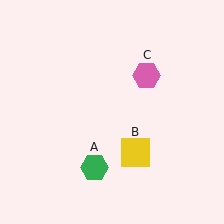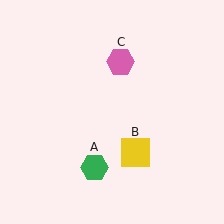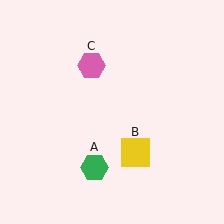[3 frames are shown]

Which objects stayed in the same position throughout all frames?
Green hexagon (object A) and yellow square (object B) remained stationary.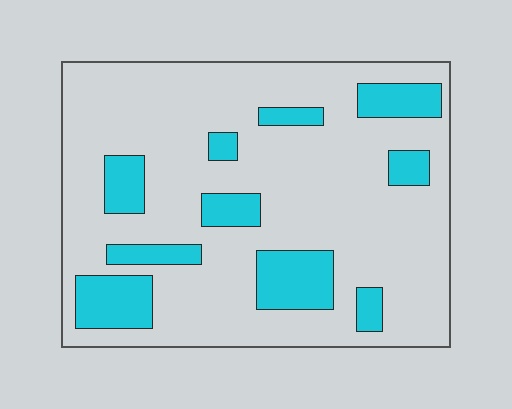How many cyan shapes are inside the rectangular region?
10.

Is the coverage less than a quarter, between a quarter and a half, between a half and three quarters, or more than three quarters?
Less than a quarter.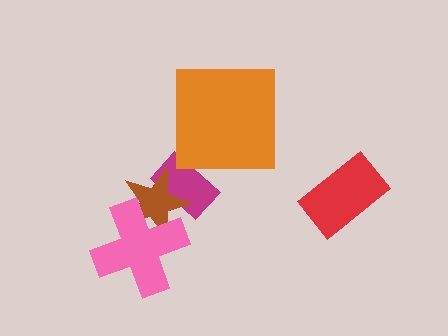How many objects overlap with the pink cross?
1 object overlaps with the pink cross.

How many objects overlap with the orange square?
0 objects overlap with the orange square.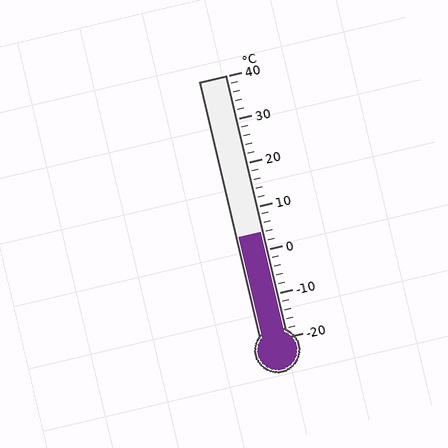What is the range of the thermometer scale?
The thermometer scale ranges from -20°C to 40°C.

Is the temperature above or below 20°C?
The temperature is below 20°C.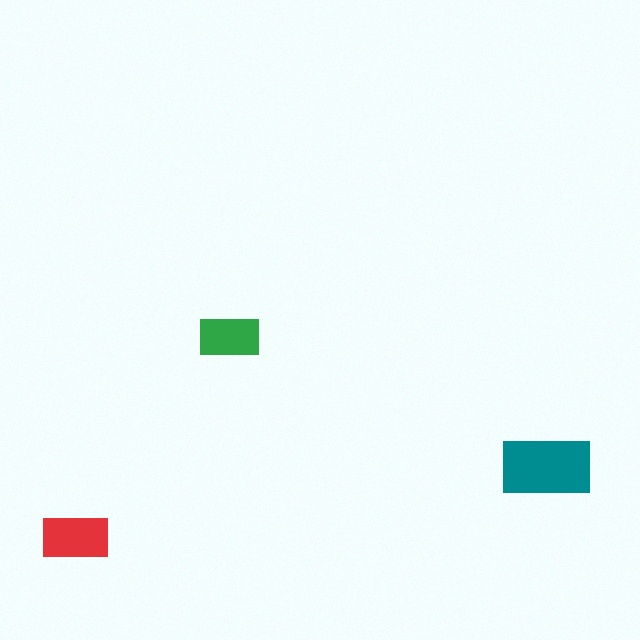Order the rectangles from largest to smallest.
the teal one, the red one, the green one.